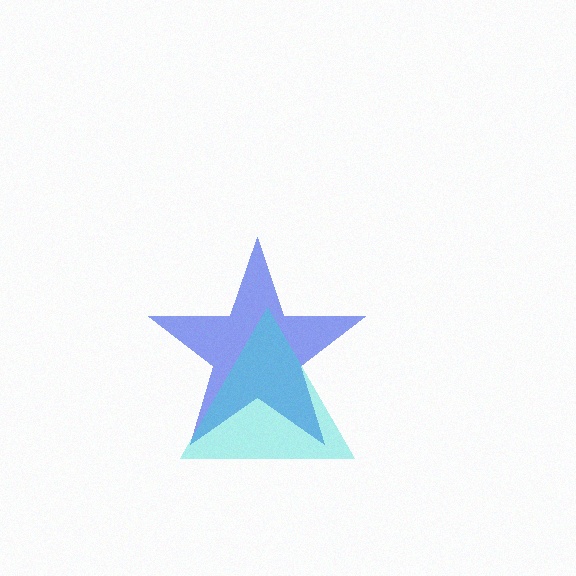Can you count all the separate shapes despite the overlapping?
Yes, there are 2 separate shapes.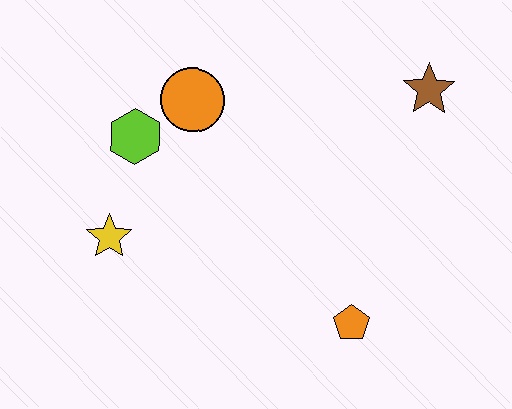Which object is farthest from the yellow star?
The brown star is farthest from the yellow star.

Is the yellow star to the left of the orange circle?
Yes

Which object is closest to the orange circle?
The lime hexagon is closest to the orange circle.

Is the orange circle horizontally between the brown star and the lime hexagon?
Yes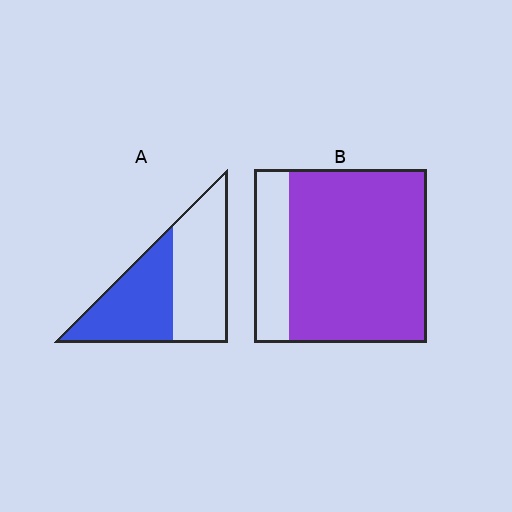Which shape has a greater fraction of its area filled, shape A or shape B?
Shape B.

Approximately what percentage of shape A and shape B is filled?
A is approximately 45% and B is approximately 80%.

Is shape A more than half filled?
Roughly half.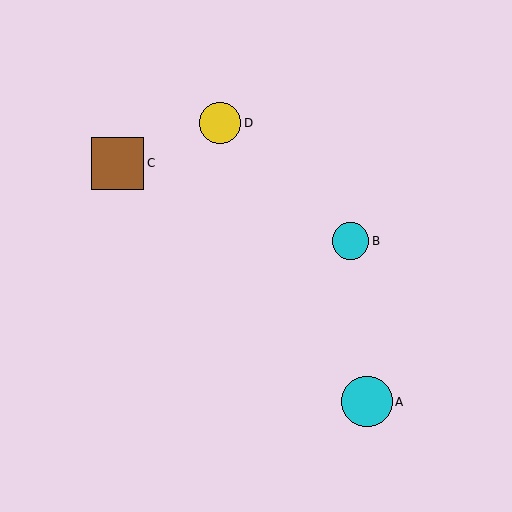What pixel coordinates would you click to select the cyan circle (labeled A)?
Click at (367, 402) to select the cyan circle A.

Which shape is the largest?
The brown square (labeled C) is the largest.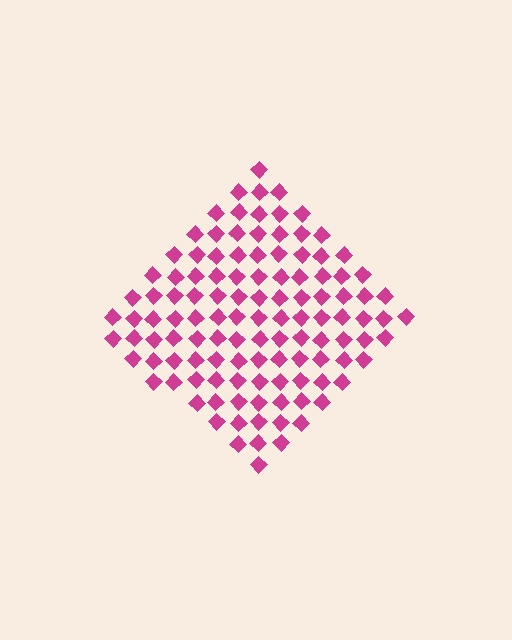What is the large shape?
The large shape is a diamond.